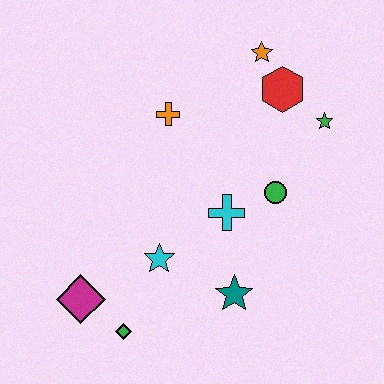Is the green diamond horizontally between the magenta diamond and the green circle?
Yes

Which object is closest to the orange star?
The red hexagon is closest to the orange star.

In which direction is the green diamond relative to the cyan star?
The green diamond is below the cyan star.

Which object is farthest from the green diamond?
The orange star is farthest from the green diamond.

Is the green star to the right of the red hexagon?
Yes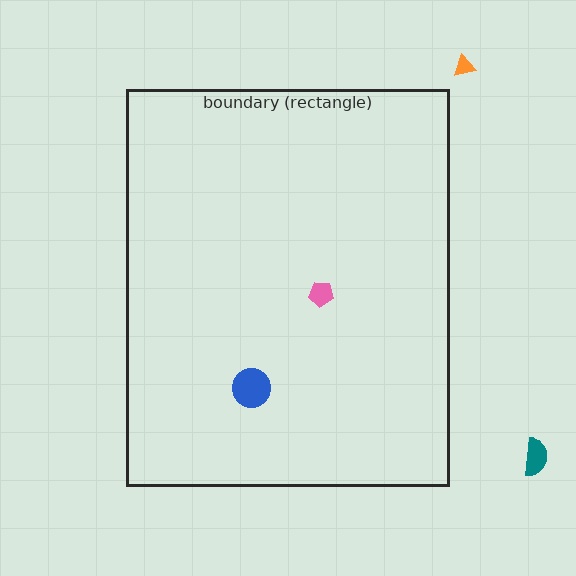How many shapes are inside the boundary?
2 inside, 2 outside.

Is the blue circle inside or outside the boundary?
Inside.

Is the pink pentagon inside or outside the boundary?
Inside.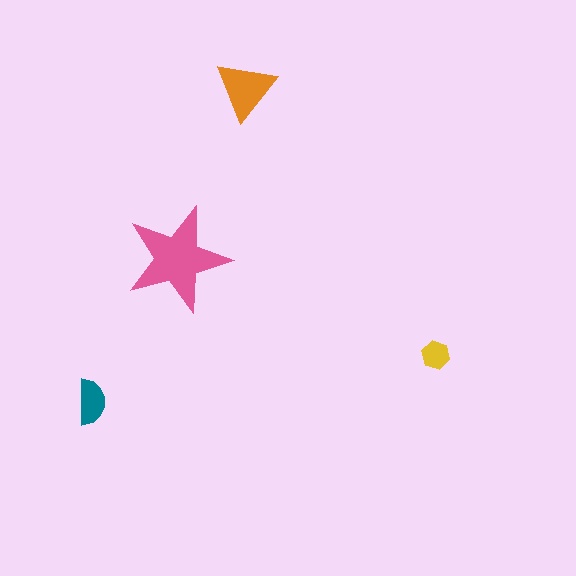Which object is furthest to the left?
The teal semicircle is leftmost.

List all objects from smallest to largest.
The yellow hexagon, the teal semicircle, the orange triangle, the pink star.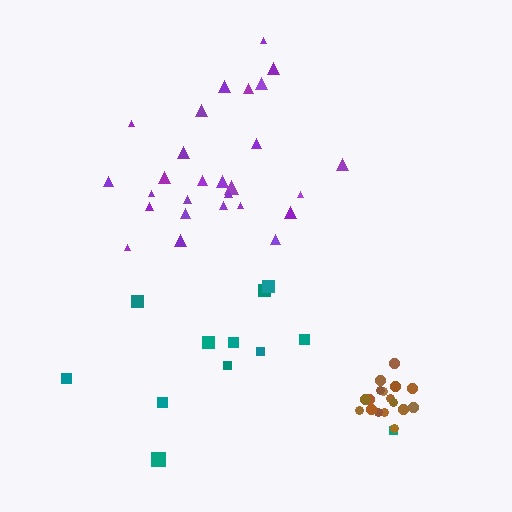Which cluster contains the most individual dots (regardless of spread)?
Purple (27).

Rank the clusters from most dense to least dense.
brown, purple, teal.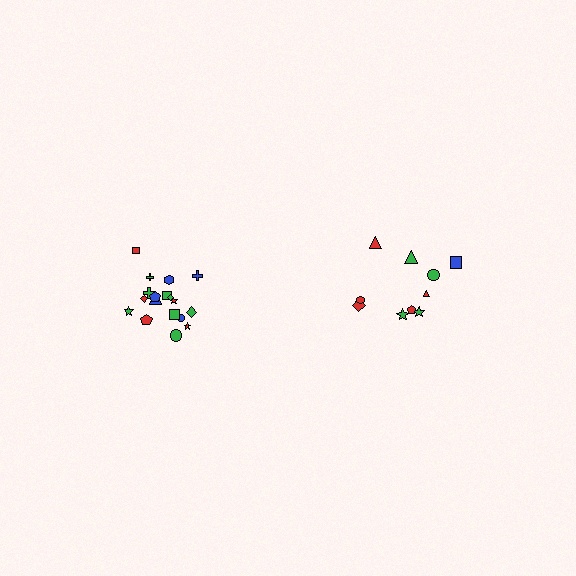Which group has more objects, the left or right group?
The left group.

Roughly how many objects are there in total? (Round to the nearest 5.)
Roughly 30 objects in total.